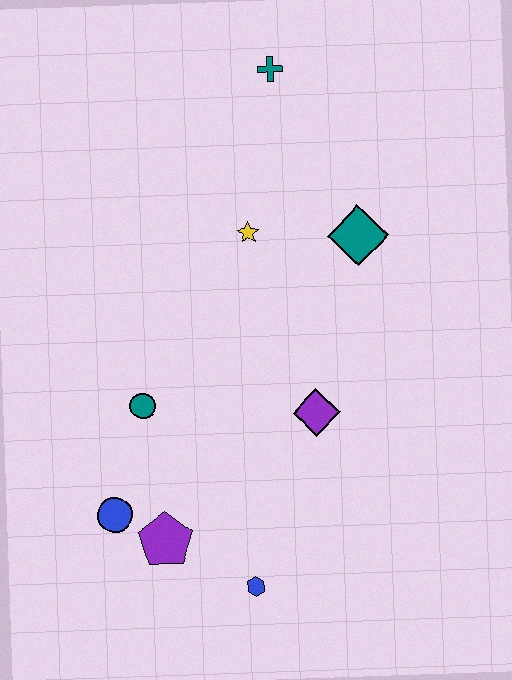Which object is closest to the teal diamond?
The yellow star is closest to the teal diamond.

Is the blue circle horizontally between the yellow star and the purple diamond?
No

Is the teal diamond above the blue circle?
Yes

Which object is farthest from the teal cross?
The blue hexagon is farthest from the teal cross.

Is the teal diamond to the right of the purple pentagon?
Yes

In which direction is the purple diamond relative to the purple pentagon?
The purple diamond is to the right of the purple pentagon.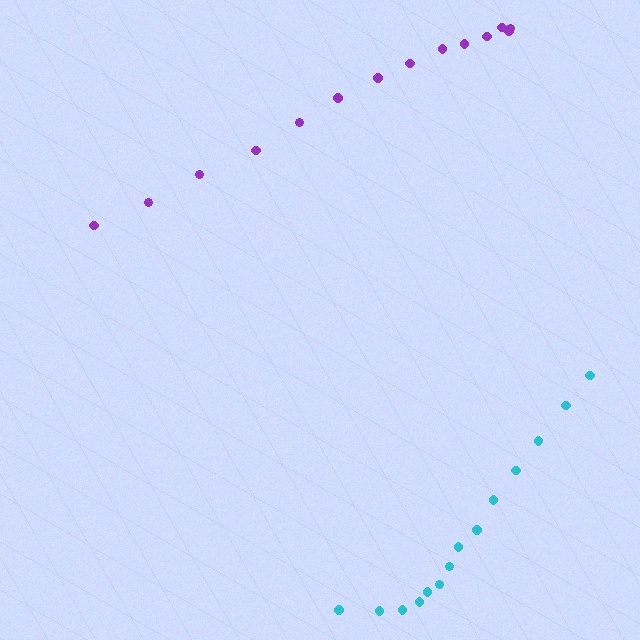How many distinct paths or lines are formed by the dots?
There are 2 distinct paths.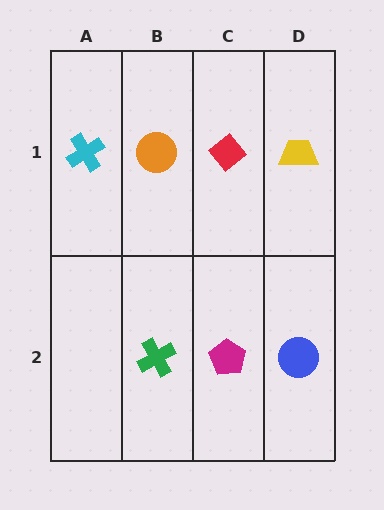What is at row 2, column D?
A blue circle.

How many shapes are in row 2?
3 shapes.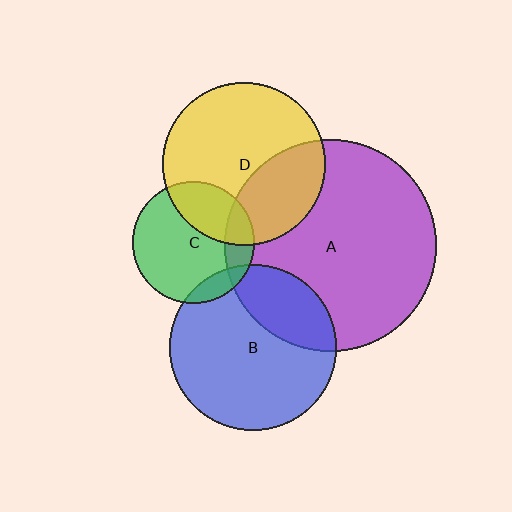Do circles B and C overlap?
Yes.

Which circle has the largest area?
Circle A (purple).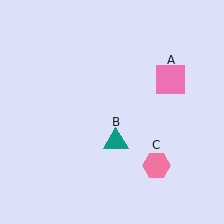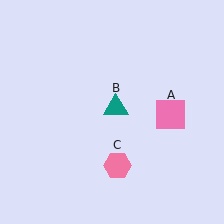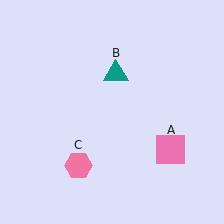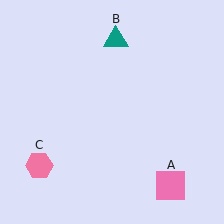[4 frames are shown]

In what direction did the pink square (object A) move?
The pink square (object A) moved down.